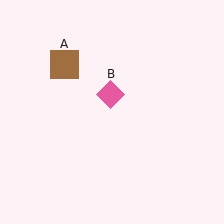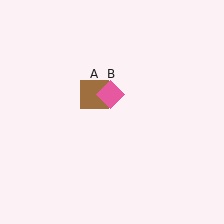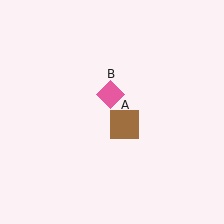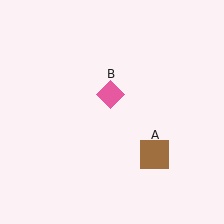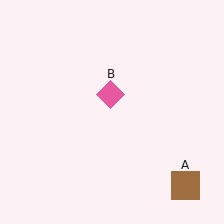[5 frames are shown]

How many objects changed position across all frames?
1 object changed position: brown square (object A).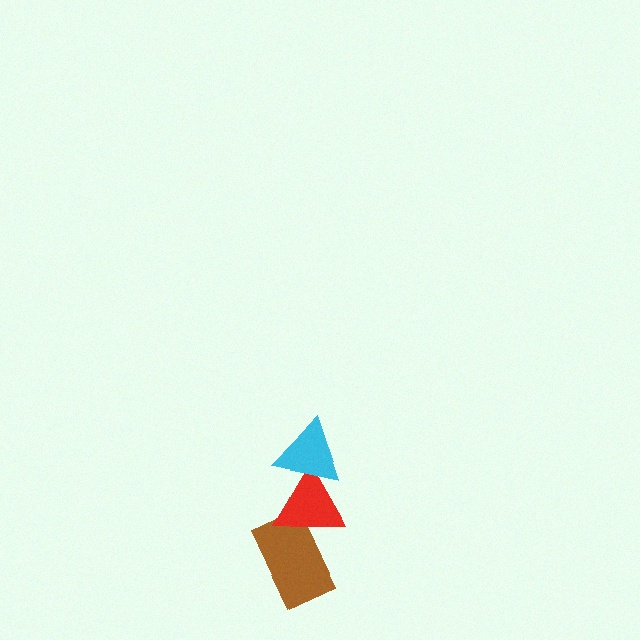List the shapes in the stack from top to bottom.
From top to bottom: the cyan triangle, the red triangle, the brown rectangle.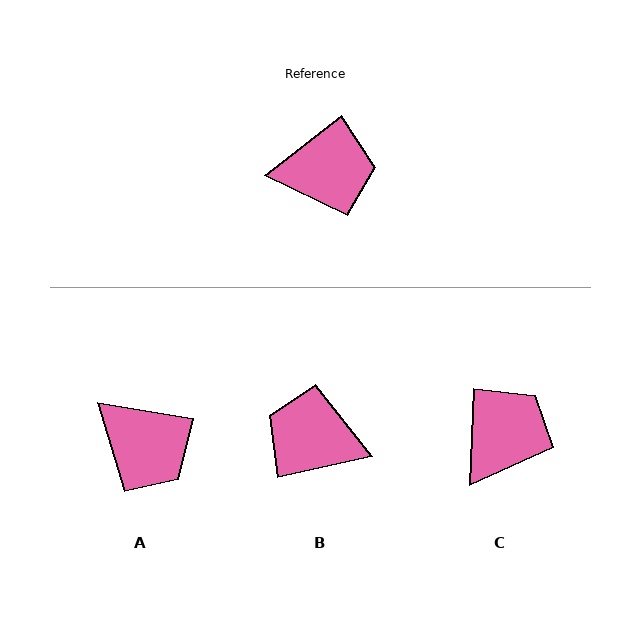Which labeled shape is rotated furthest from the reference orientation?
B, about 154 degrees away.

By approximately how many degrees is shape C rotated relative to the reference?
Approximately 50 degrees counter-clockwise.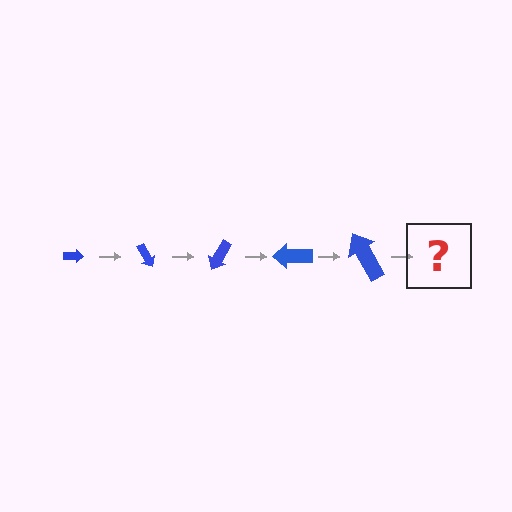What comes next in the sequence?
The next element should be an arrow, larger than the previous one and rotated 300 degrees from the start.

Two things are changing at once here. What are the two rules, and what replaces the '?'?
The two rules are that the arrow grows larger each step and it rotates 60 degrees each step. The '?' should be an arrow, larger than the previous one and rotated 300 degrees from the start.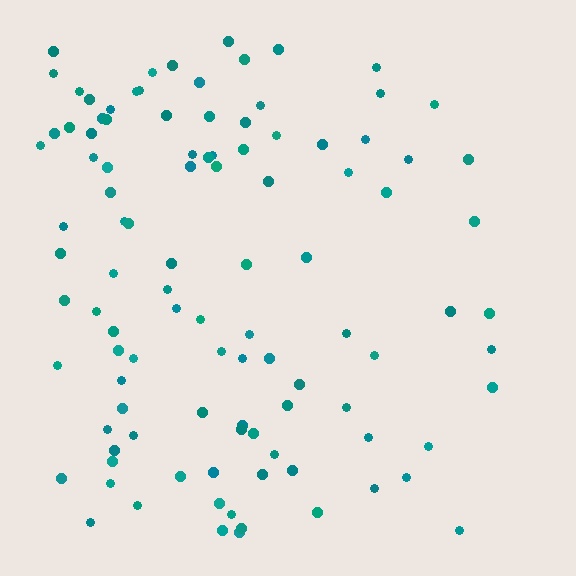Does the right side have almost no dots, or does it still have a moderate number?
Still a moderate number, just noticeably fewer than the left.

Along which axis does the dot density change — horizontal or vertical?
Horizontal.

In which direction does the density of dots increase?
From right to left, with the left side densest.